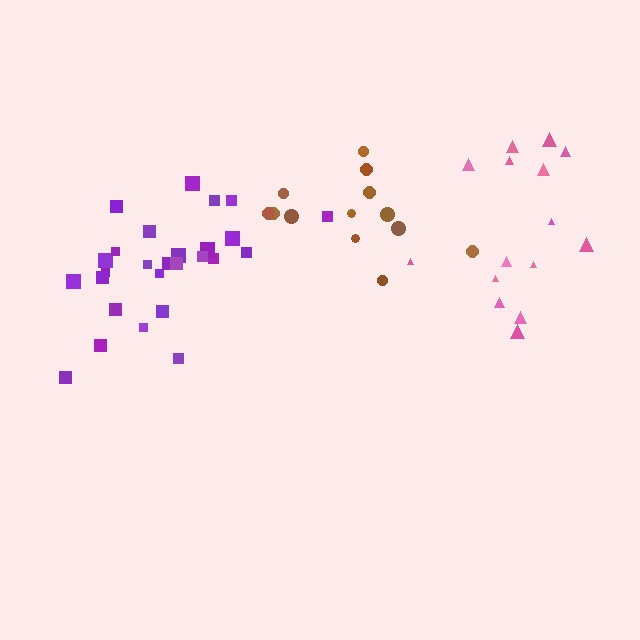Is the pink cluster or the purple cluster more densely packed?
Purple.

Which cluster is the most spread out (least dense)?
Pink.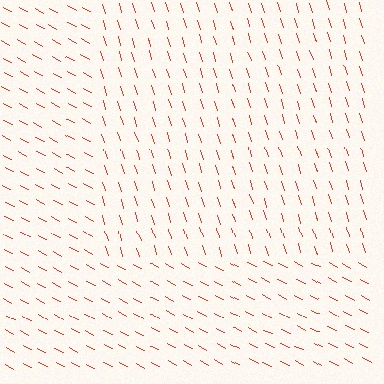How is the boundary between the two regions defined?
The boundary is defined purely by a change in line orientation (approximately 45 degrees difference). All lines are the same color and thickness.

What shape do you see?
I see a rectangle.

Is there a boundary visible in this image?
Yes, there is a texture boundary formed by a change in line orientation.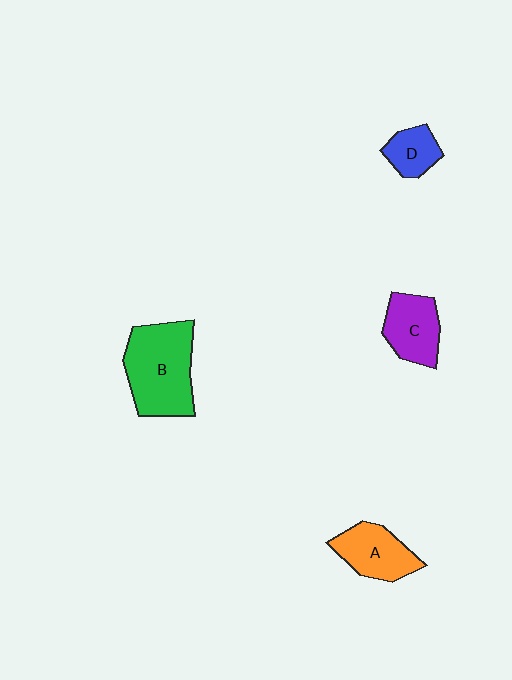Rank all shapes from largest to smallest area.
From largest to smallest: B (green), A (orange), C (purple), D (blue).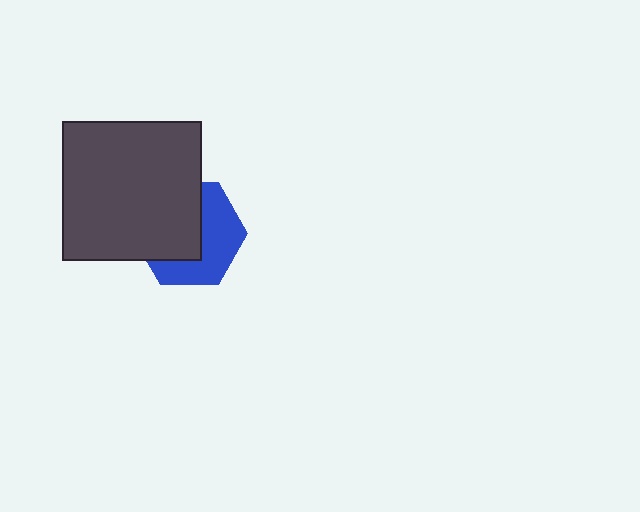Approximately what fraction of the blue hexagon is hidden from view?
Roughly 51% of the blue hexagon is hidden behind the dark gray square.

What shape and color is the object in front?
The object in front is a dark gray square.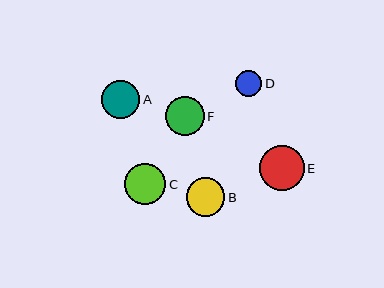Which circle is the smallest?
Circle D is the smallest with a size of approximately 26 pixels.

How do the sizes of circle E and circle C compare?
Circle E and circle C are approximately the same size.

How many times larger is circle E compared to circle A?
Circle E is approximately 1.2 times the size of circle A.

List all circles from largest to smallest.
From largest to smallest: E, C, F, A, B, D.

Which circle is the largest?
Circle E is the largest with a size of approximately 45 pixels.